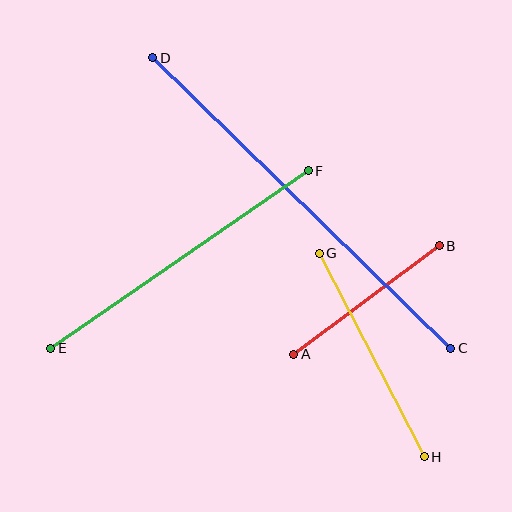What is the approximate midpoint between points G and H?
The midpoint is at approximately (372, 355) pixels.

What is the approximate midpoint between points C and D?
The midpoint is at approximately (302, 203) pixels.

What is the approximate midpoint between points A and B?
The midpoint is at approximately (366, 300) pixels.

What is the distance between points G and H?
The distance is approximately 229 pixels.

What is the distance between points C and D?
The distance is approximately 416 pixels.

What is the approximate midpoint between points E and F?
The midpoint is at approximately (179, 259) pixels.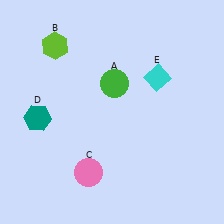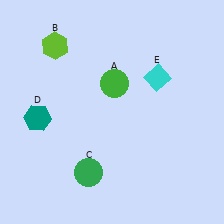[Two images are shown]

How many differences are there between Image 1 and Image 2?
There is 1 difference between the two images.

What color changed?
The circle (C) changed from pink in Image 1 to green in Image 2.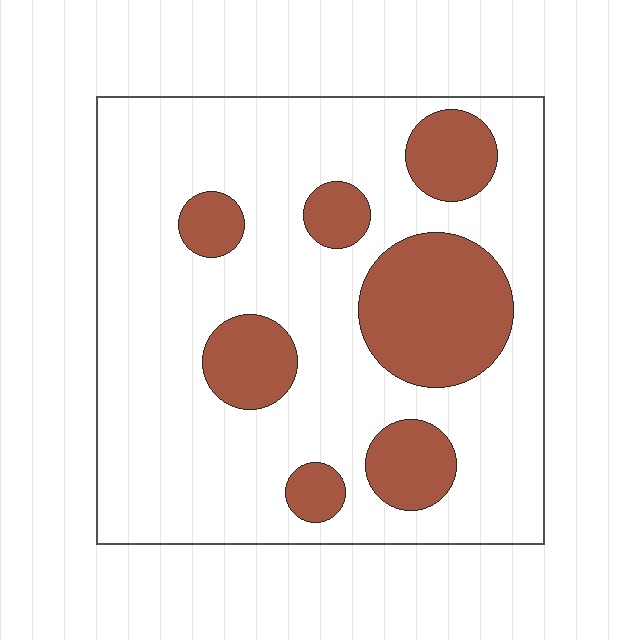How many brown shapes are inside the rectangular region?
7.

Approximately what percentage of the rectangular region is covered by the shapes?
Approximately 25%.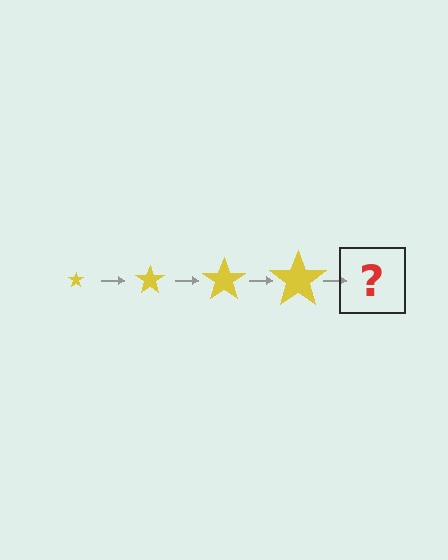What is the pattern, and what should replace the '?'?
The pattern is that the star gets progressively larger each step. The '?' should be a yellow star, larger than the previous one.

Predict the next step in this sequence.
The next step is a yellow star, larger than the previous one.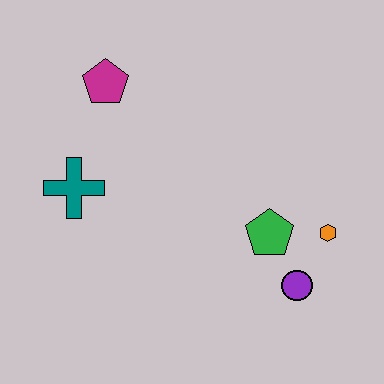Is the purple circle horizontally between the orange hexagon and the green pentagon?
Yes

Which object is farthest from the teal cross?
The orange hexagon is farthest from the teal cross.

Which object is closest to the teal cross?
The magenta pentagon is closest to the teal cross.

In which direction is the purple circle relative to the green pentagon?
The purple circle is below the green pentagon.